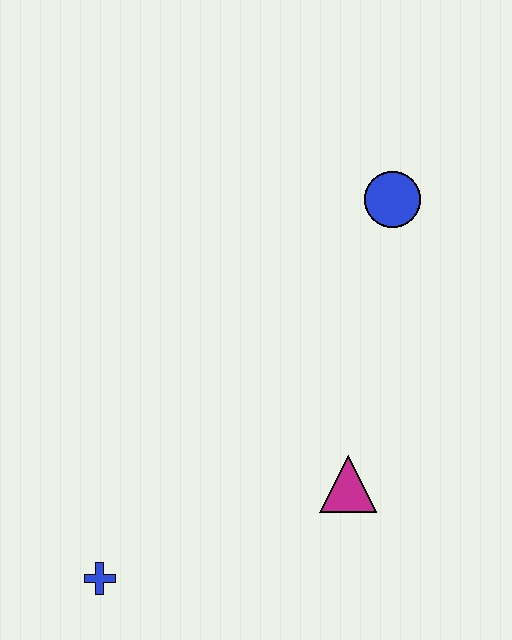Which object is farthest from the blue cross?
The blue circle is farthest from the blue cross.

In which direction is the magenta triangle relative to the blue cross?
The magenta triangle is to the right of the blue cross.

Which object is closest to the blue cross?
The magenta triangle is closest to the blue cross.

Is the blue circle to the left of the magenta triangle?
No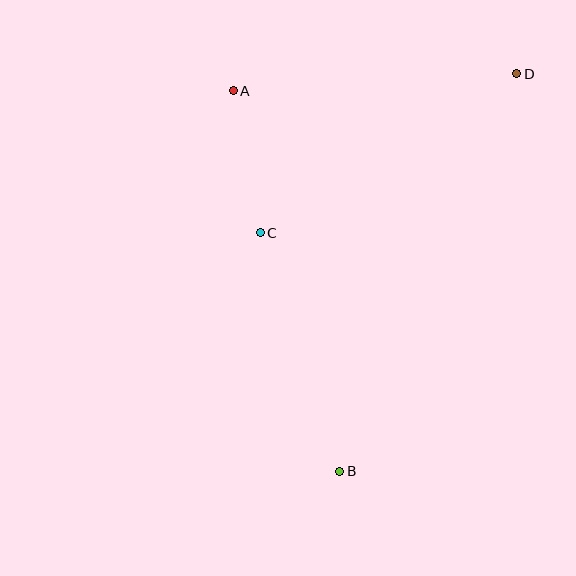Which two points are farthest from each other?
Points B and D are farthest from each other.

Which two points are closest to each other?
Points A and C are closest to each other.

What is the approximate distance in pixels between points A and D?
The distance between A and D is approximately 284 pixels.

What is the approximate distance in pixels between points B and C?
The distance between B and C is approximately 252 pixels.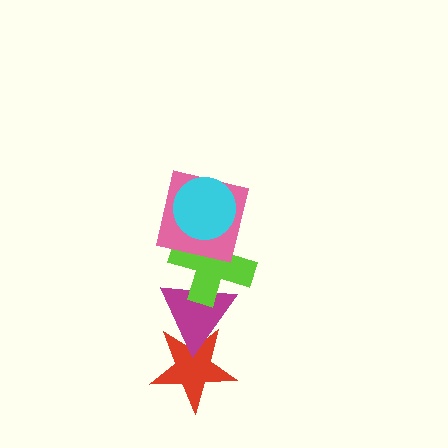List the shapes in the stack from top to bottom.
From top to bottom: the cyan circle, the pink square, the lime cross, the magenta triangle, the red star.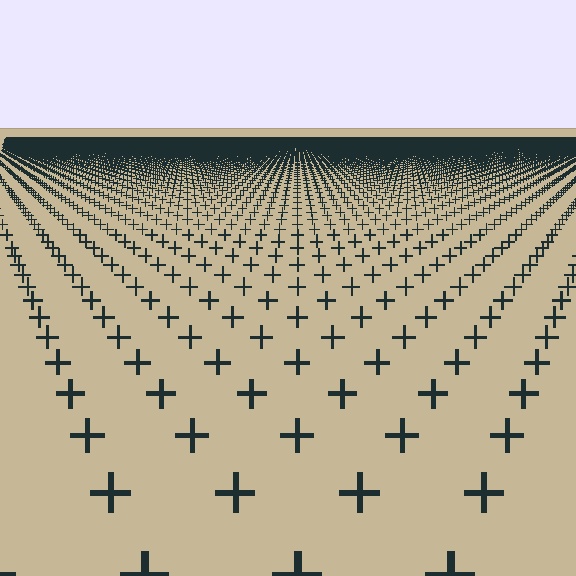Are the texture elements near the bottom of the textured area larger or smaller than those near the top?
Larger. Near the bottom, elements are closer to the viewer and appear at a bigger on-screen size.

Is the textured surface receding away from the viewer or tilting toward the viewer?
The surface is receding away from the viewer. Texture elements get smaller and denser toward the top.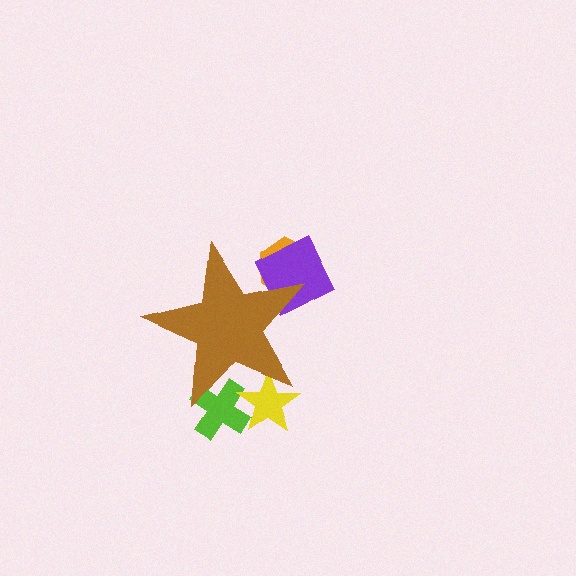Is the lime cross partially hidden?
Yes, the lime cross is partially hidden behind the brown star.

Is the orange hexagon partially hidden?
Yes, the orange hexagon is partially hidden behind the brown star.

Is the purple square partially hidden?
Yes, the purple square is partially hidden behind the brown star.